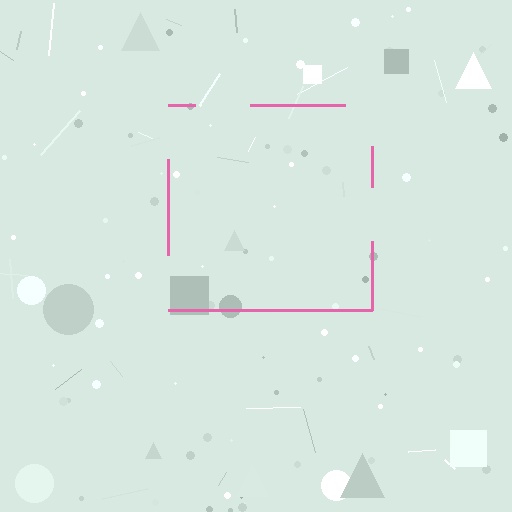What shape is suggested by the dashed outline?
The dashed outline suggests a square.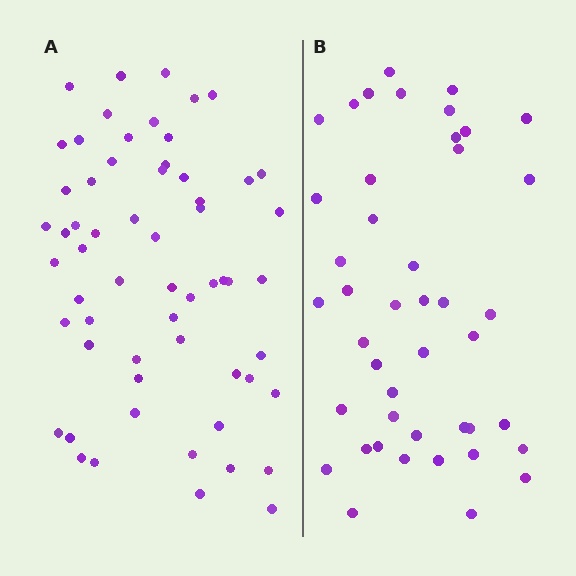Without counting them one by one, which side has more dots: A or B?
Region A (the left region) has more dots.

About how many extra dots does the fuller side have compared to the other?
Region A has approximately 15 more dots than region B.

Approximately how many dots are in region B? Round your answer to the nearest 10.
About 40 dots. (The exact count is 44, which rounds to 40.)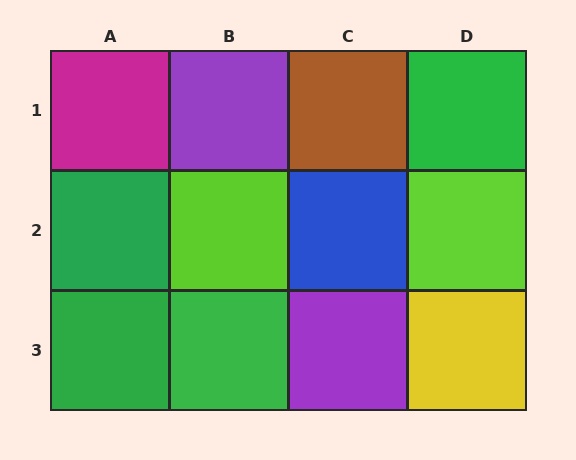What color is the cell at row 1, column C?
Brown.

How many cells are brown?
1 cell is brown.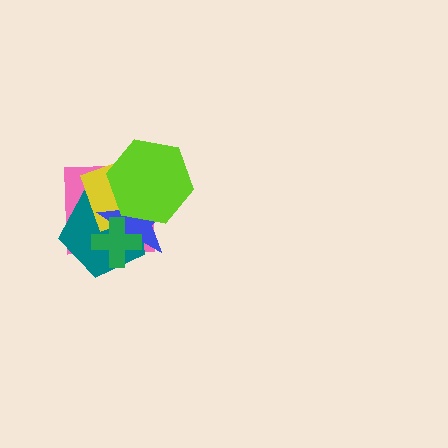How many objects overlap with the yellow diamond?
5 objects overlap with the yellow diamond.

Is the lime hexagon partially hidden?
No, no other shape covers it.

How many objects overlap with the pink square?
5 objects overlap with the pink square.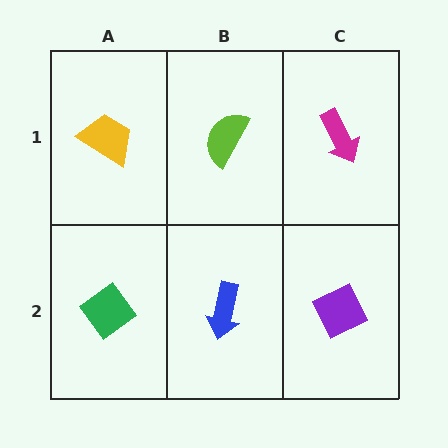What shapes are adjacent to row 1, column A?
A green diamond (row 2, column A), a lime semicircle (row 1, column B).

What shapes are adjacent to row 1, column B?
A blue arrow (row 2, column B), a yellow trapezoid (row 1, column A), a magenta arrow (row 1, column C).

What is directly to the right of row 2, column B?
A purple diamond.